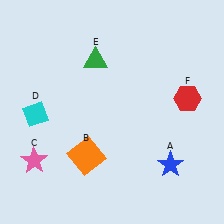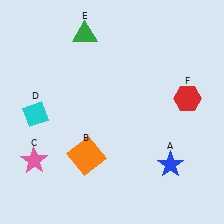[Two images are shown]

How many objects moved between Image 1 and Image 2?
1 object moved between the two images.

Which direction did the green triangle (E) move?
The green triangle (E) moved up.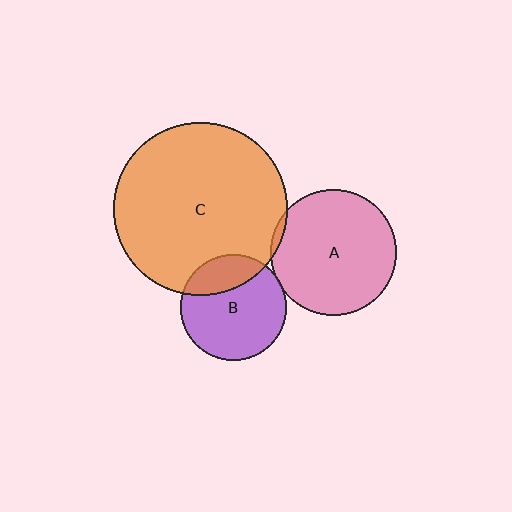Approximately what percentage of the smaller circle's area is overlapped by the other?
Approximately 5%.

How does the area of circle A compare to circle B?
Approximately 1.4 times.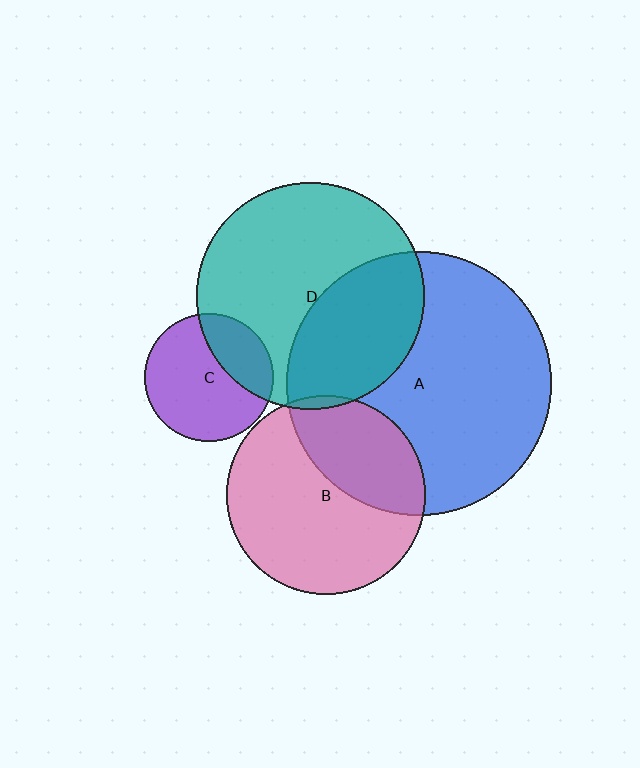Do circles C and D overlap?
Yes.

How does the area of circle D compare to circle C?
Approximately 3.1 times.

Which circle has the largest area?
Circle A (blue).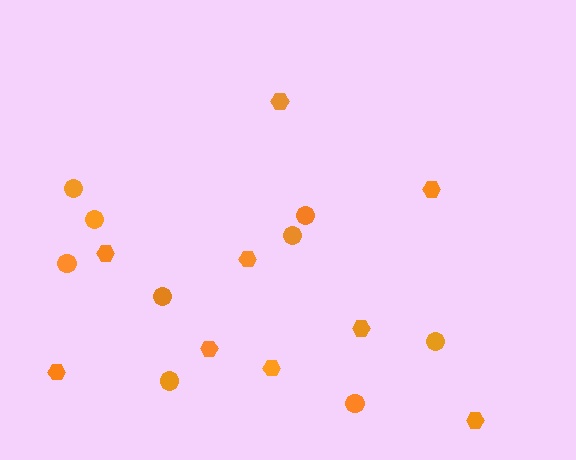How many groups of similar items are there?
There are 2 groups: one group of hexagons (9) and one group of circles (9).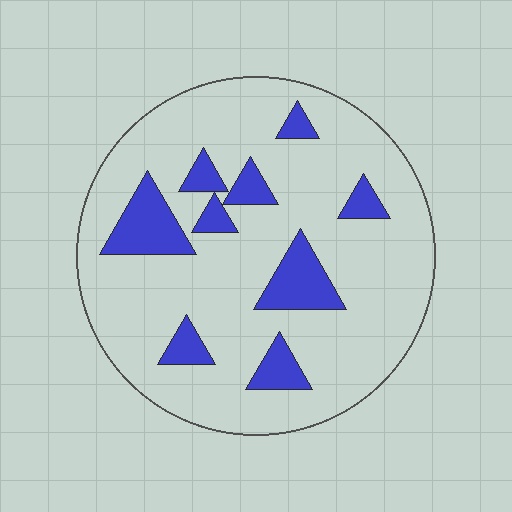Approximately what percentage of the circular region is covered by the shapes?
Approximately 15%.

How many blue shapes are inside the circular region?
9.